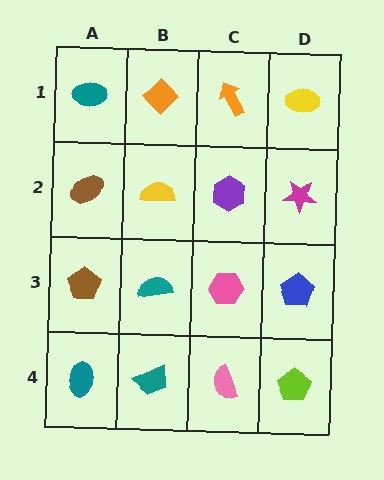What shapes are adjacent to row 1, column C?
A purple hexagon (row 2, column C), an orange diamond (row 1, column B), a yellow ellipse (row 1, column D).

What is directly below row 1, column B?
A yellow semicircle.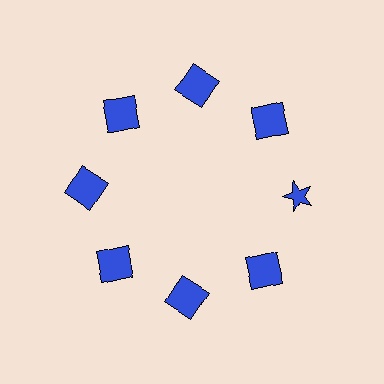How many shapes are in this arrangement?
There are 8 shapes arranged in a ring pattern.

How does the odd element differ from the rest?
It has a different shape: star instead of square.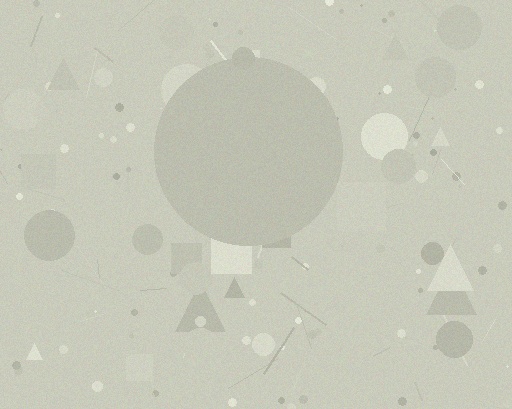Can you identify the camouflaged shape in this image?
The camouflaged shape is a circle.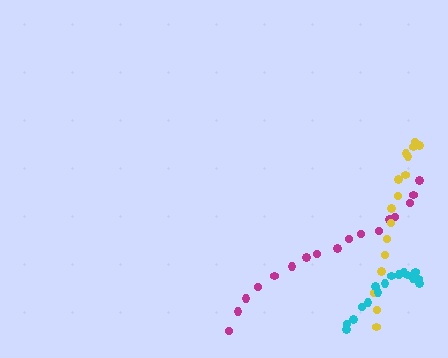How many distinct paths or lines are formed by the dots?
There are 3 distinct paths.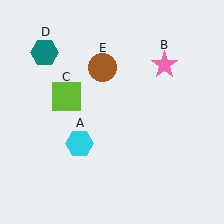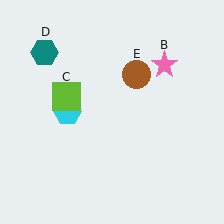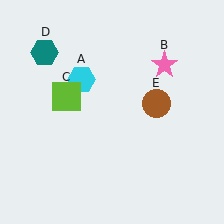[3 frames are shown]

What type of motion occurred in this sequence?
The cyan hexagon (object A), brown circle (object E) rotated clockwise around the center of the scene.